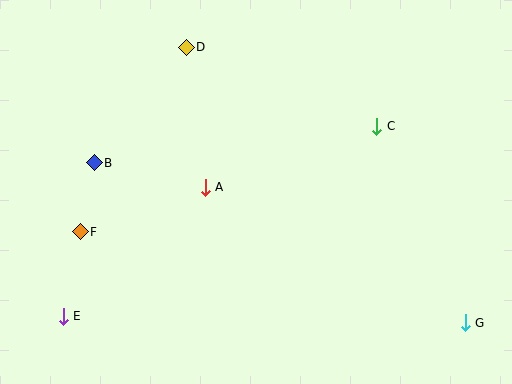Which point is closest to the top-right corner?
Point C is closest to the top-right corner.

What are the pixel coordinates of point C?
Point C is at (377, 126).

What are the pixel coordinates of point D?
Point D is at (186, 47).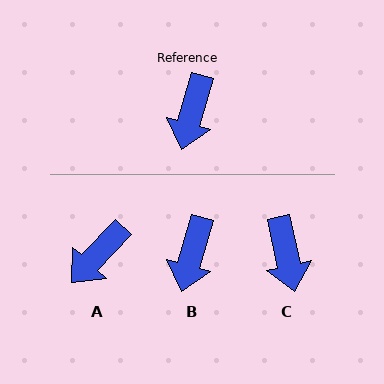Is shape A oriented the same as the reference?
No, it is off by about 28 degrees.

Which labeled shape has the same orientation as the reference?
B.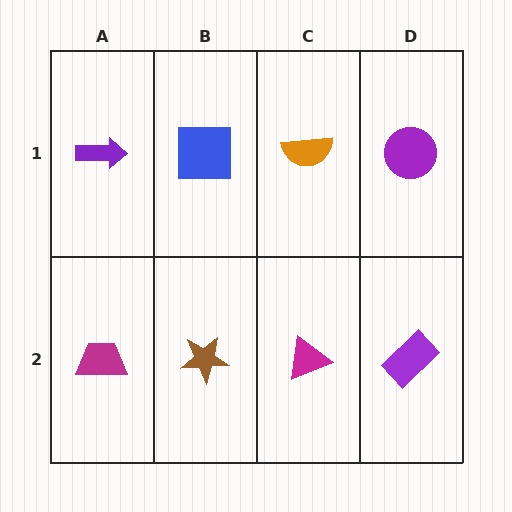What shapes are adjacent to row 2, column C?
An orange semicircle (row 1, column C), a brown star (row 2, column B), a purple rectangle (row 2, column D).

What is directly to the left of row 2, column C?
A brown star.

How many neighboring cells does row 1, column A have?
2.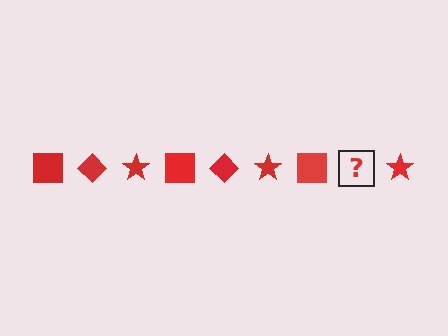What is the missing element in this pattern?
The missing element is a red diamond.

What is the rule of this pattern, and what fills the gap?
The rule is that the pattern cycles through square, diamond, star shapes in red. The gap should be filled with a red diamond.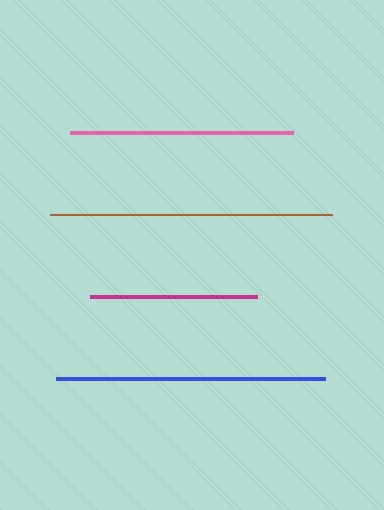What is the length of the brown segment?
The brown segment is approximately 282 pixels long.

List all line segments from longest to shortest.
From longest to shortest: brown, blue, pink, magenta.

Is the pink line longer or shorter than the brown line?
The brown line is longer than the pink line.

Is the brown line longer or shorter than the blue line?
The brown line is longer than the blue line.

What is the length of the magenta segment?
The magenta segment is approximately 167 pixels long.